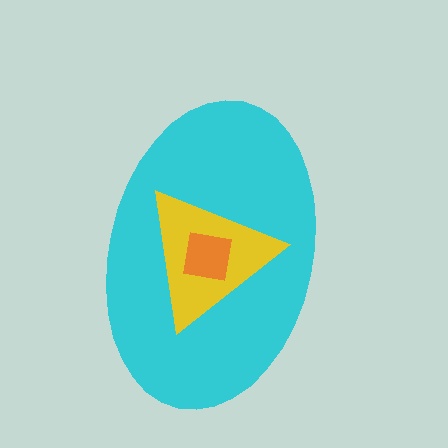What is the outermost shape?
The cyan ellipse.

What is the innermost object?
The orange square.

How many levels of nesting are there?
3.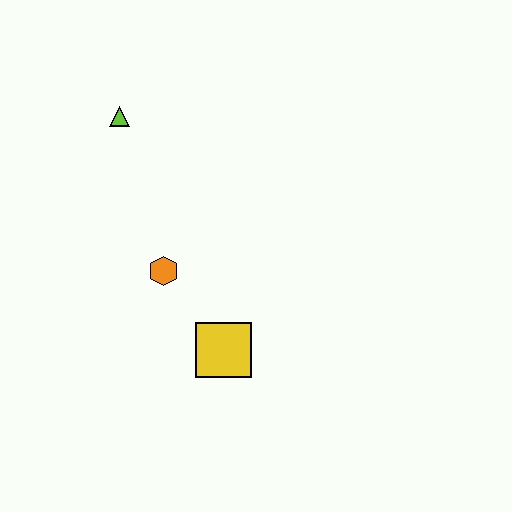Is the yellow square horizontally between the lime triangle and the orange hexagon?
No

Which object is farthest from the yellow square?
The lime triangle is farthest from the yellow square.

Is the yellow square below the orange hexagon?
Yes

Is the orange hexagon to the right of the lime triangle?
Yes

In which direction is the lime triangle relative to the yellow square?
The lime triangle is above the yellow square.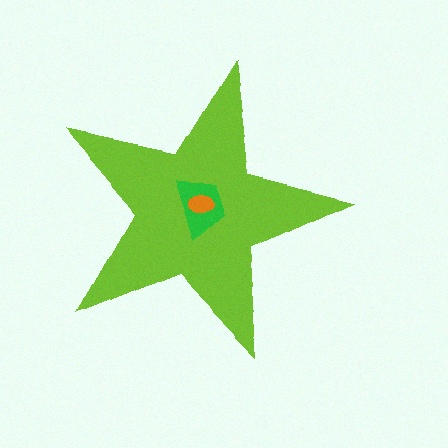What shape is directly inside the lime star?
The green trapezoid.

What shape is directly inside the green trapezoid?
The orange ellipse.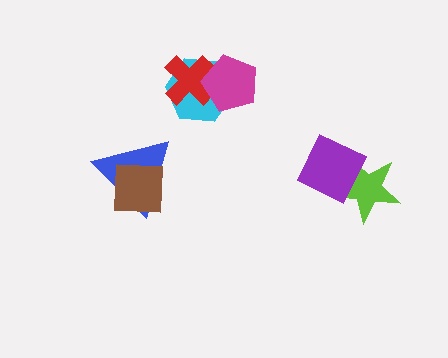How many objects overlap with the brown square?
1 object overlaps with the brown square.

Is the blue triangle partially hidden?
Yes, it is partially covered by another shape.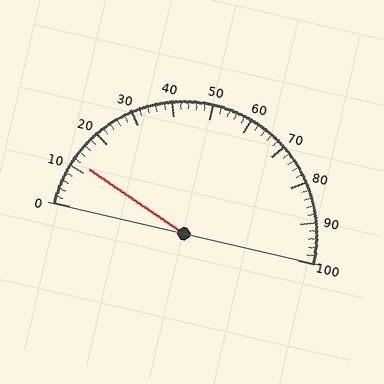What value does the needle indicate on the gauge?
The needle indicates approximately 12.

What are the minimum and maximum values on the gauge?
The gauge ranges from 0 to 100.